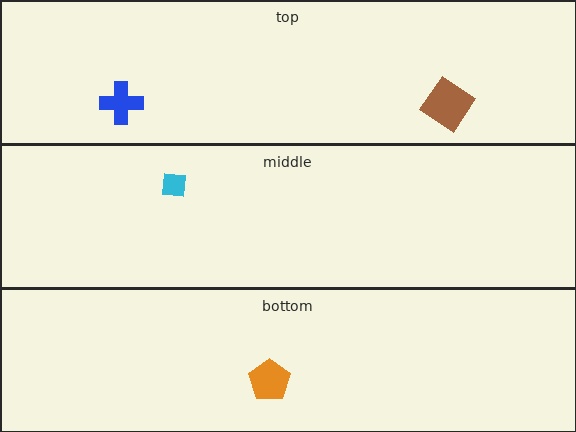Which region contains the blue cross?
The top region.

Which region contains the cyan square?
The middle region.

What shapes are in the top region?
The blue cross, the brown diamond.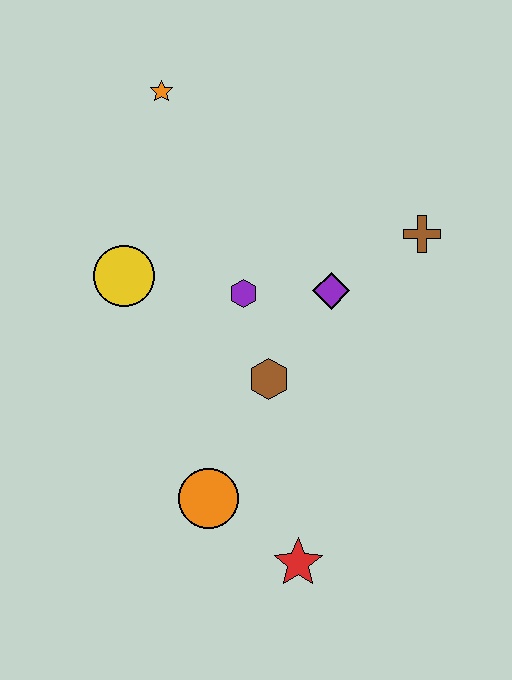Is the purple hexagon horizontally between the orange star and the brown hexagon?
Yes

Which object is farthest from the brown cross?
The red star is farthest from the brown cross.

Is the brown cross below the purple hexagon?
No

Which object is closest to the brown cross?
The purple diamond is closest to the brown cross.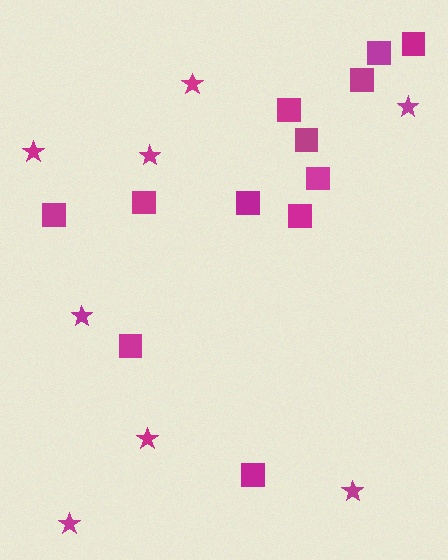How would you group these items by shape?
There are 2 groups: one group of stars (8) and one group of squares (12).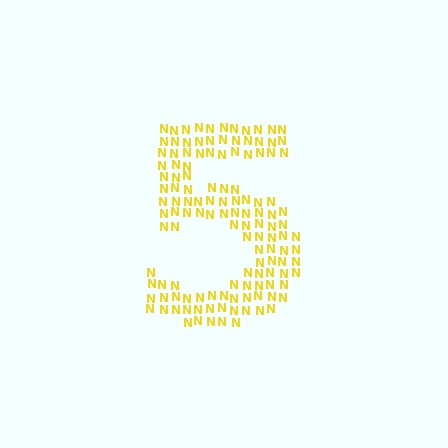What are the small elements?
The small elements are letter N's.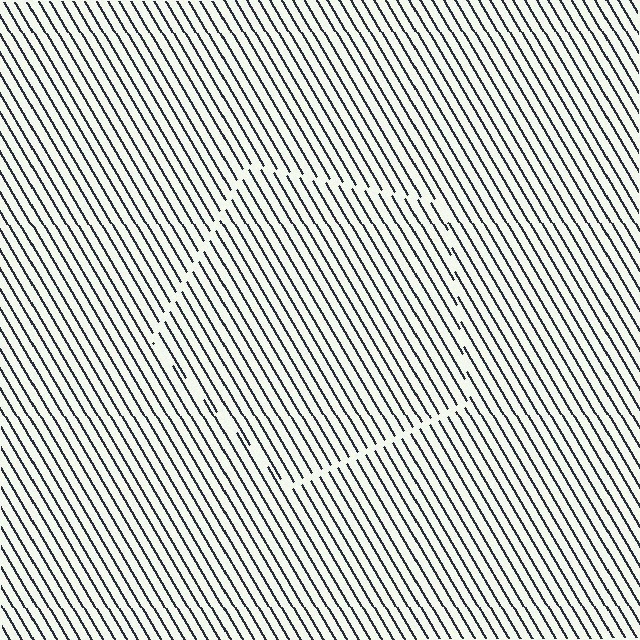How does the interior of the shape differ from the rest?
The interior of the shape contains the same grating, shifted by half a period — the contour is defined by the phase discontinuity where line-ends from the inner and outer gratings abut.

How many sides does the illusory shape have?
5 sides — the line-ends trace a pentagon.